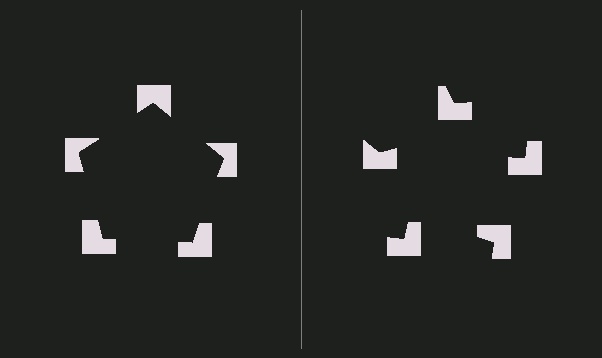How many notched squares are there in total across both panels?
10 — 5 on each side.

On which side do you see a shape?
An illusory pentagon appears on the left side. On the right side the wedge cuts are rotated, so no coherent shape forms.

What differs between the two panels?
The notched squares are positioned identically on both sides; only the wedge orientations differ. On the left they align to a pentagon; on the right they are misaligned.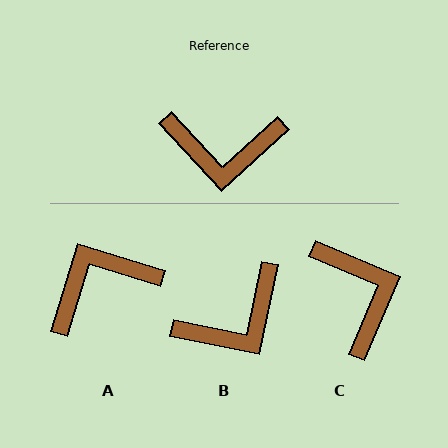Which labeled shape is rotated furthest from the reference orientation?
A, about 150 degrees away.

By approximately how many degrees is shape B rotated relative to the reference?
Approximately 36 degrees counter-clockwise.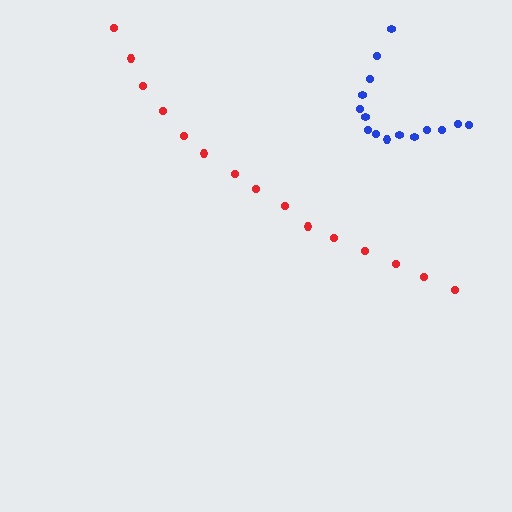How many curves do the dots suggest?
There are 2 distinct paths.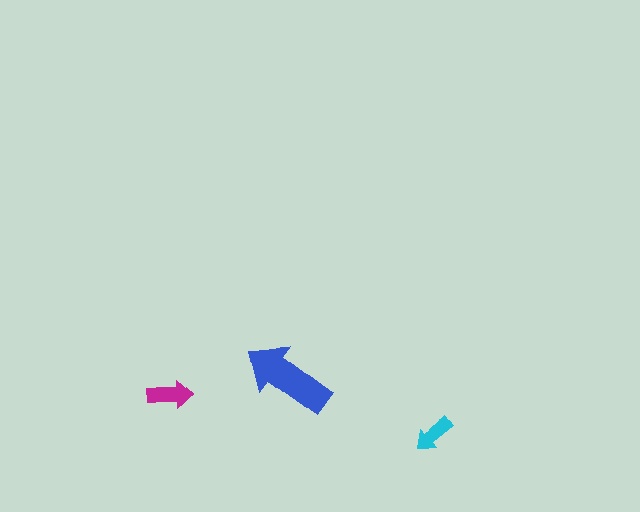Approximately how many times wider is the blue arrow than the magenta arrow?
About 2 times wider.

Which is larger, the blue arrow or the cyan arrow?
The blue one.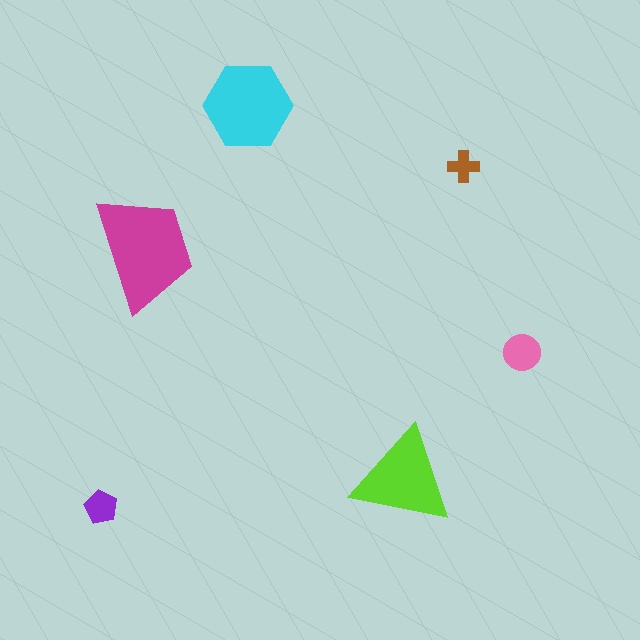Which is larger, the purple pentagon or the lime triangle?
The lime triangle.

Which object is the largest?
The magenta trapezoid.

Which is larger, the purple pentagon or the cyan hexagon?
The cyan hexagon.